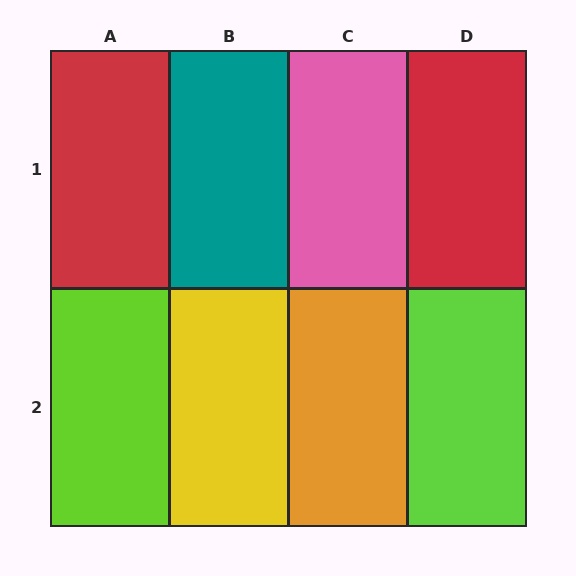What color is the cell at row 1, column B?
Teal.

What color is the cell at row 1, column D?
Red.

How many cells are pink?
1 cell is pink.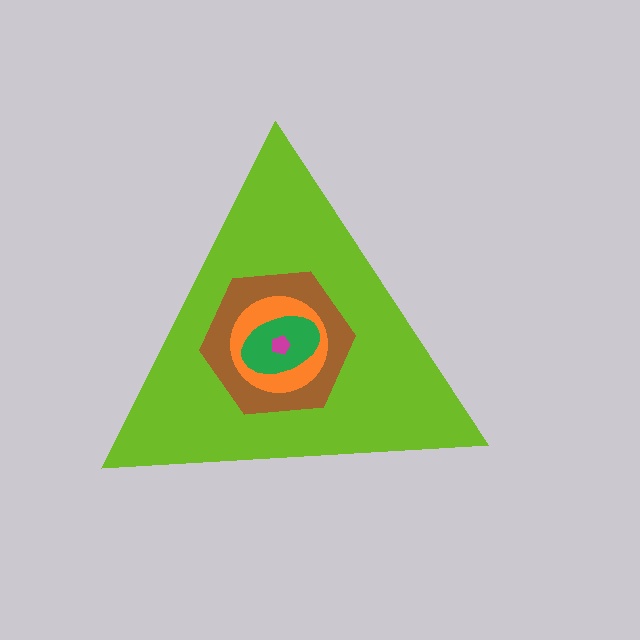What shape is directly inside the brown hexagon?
The orange circle.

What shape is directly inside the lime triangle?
The brown hexagon.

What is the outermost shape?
The lime triangle.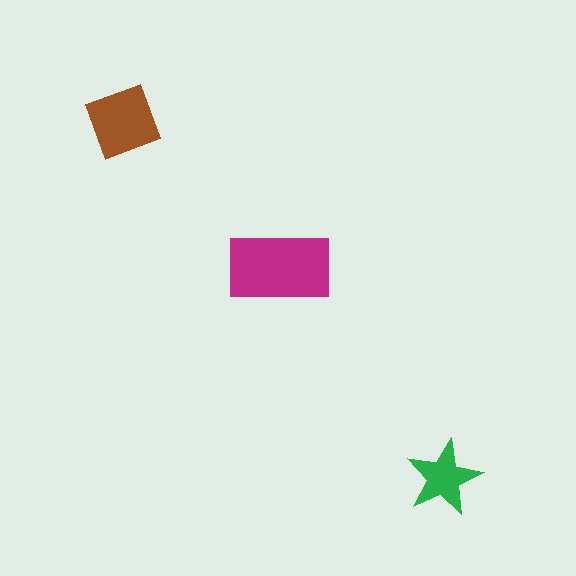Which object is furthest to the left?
The brown square is leftmost.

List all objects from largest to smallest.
The magenta rectangle, the brown square, the green star.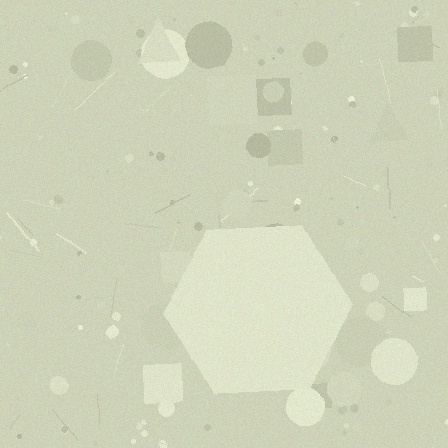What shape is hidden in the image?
A hexagon is hidden in the image.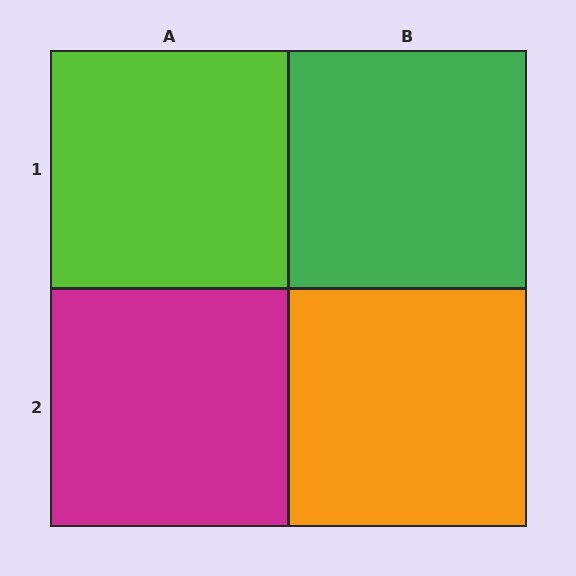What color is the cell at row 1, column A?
Lime.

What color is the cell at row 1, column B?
Green.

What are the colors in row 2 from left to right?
Magenta, orange.